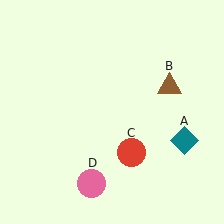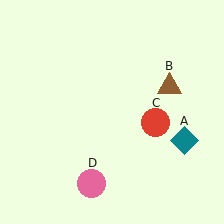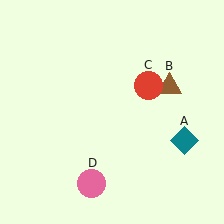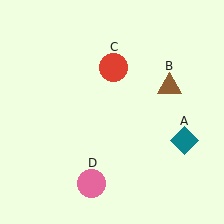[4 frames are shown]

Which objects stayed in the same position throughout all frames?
Teal diamond (object A) and brown triangle (object B) and pink circle (object D) remained stationary.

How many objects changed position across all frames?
1 object changed position: red circle (object C).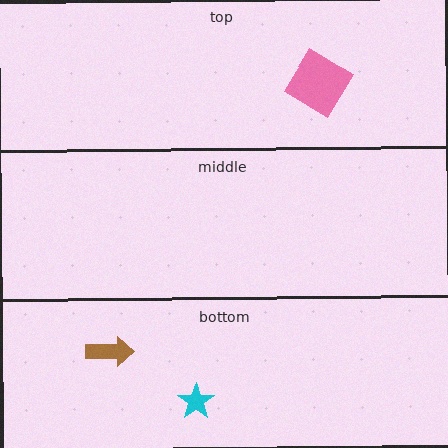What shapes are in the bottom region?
The brown arrow, the cyan star.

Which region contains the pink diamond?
The top region.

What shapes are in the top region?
The pink diamond.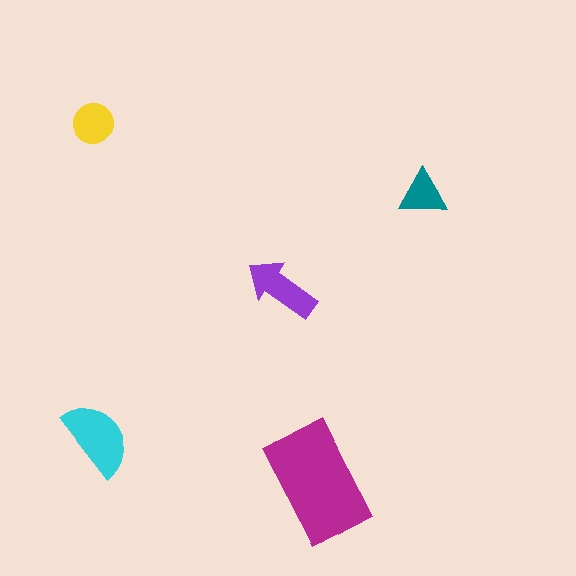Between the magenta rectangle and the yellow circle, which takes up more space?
The magenta rectangle.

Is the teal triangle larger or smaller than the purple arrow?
Smaller.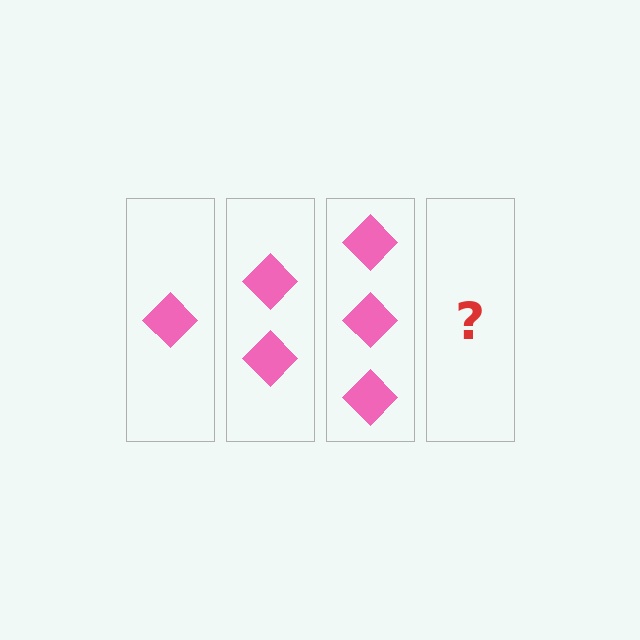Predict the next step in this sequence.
The next step is 4 diamonds.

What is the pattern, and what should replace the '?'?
The pattern is that each step adds one more diamond. The '?' should be 4 diamonds.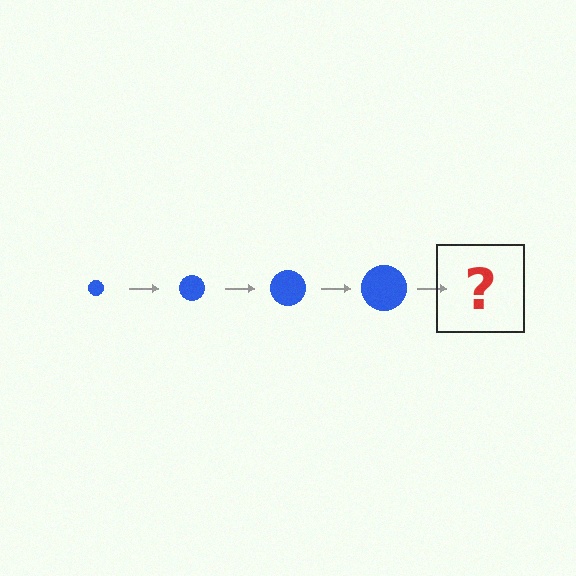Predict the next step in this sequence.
The next step is a blue circle, larger than the previous one.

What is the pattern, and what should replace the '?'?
The pattern is that the circle gets progressively larger each step. The '?' should be a blue circle, larger than the previous one.